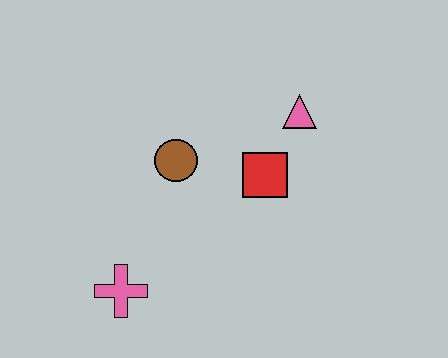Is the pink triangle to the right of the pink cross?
Yes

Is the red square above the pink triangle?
No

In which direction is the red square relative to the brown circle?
The red square is to the right of the brown circle.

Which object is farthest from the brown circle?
The pink cross is farthest from the brown circle.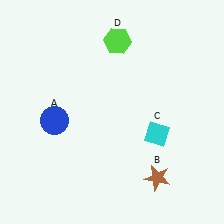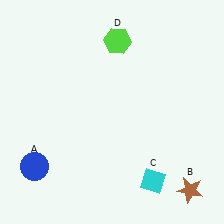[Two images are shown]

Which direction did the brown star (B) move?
The brown star (B) moved right.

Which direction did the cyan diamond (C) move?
The cyan diamond (C) moved down.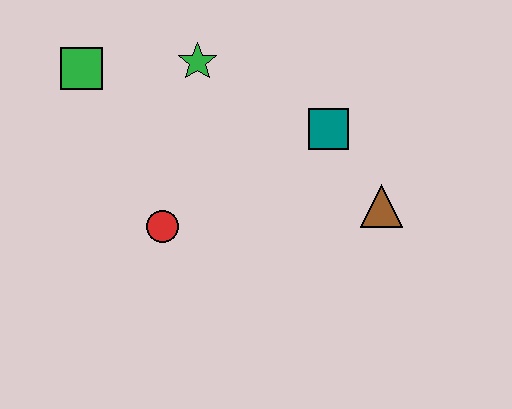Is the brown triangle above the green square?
No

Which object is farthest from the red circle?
The brown triangle is farthest from the red circle.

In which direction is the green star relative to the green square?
The green star is to the right of the green square.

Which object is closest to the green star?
The green square is closest to the green star.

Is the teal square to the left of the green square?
No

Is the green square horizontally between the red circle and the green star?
No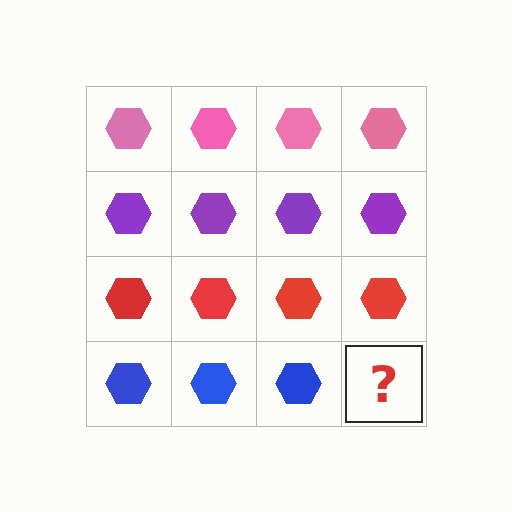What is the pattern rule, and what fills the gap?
The rule is that each row has a consistent color. The gap should be filled with a blue hexagon.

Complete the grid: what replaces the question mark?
The question mark should be replaced with a blue hexagon.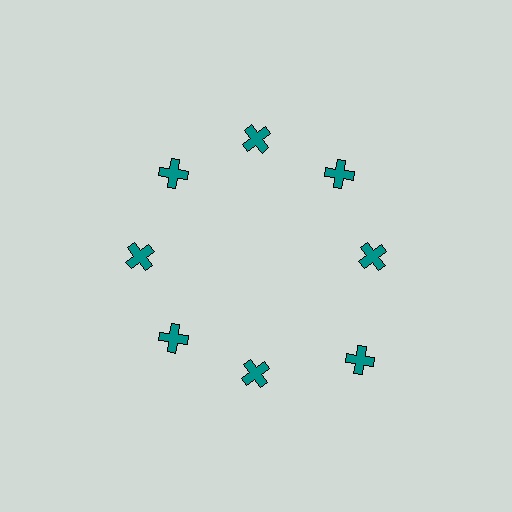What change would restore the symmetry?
The symmetry would be restored by moving it inward, back onto the ring so that all 8 crosses sit at equal angles and equal distance from the center.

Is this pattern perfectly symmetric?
No. The 8 teal crosses are arranged in a ring, but one element near the 4 o'clock position is pushed outward from the center, breaking the 8-fold rotational symmetry.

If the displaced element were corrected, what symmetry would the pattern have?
It would have 8-fold rotational symmetry — the pattern would map onto itself every 45 degrees.